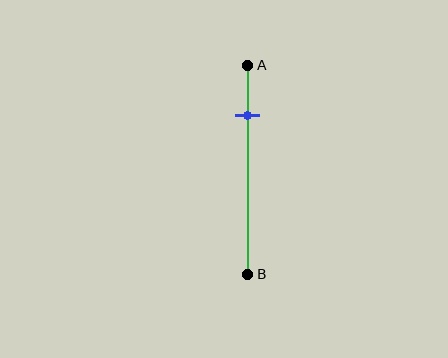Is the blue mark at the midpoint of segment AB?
No, the mark is at about 25% from A, not at the 50% midpoint.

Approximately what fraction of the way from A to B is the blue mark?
The blue mark is approximately 25% of the way from A to B.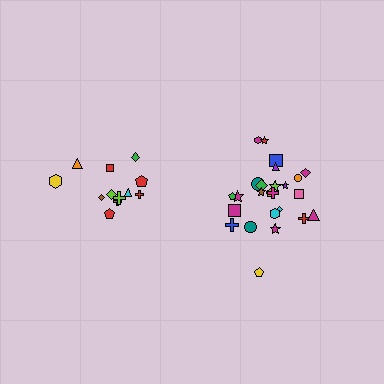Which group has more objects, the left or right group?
The right group.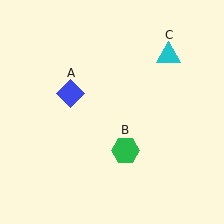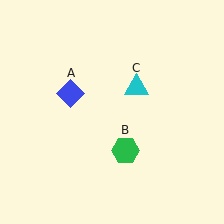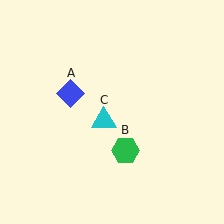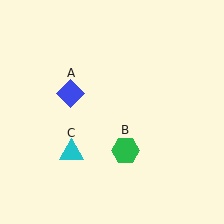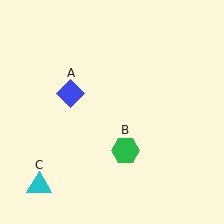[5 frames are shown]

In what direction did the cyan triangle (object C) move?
The cyan triangle (object C) moved down and to the left.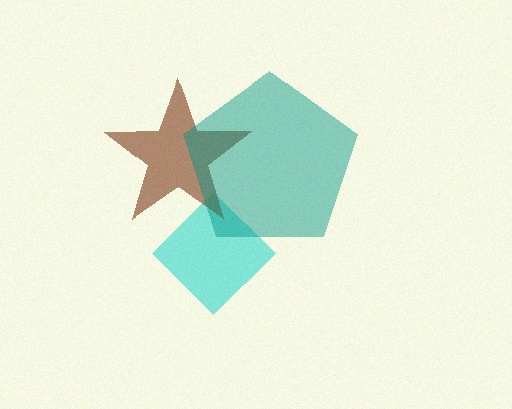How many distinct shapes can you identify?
There are 3 distinct shapes: a cyan diamond, a brown star, a teal pentagon.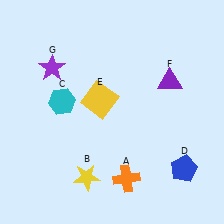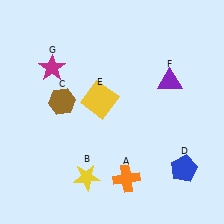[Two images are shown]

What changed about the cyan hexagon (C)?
In Image 1, C is cyan. In Image 2, it changed to brown.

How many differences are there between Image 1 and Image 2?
There are 2 differences between the two images.